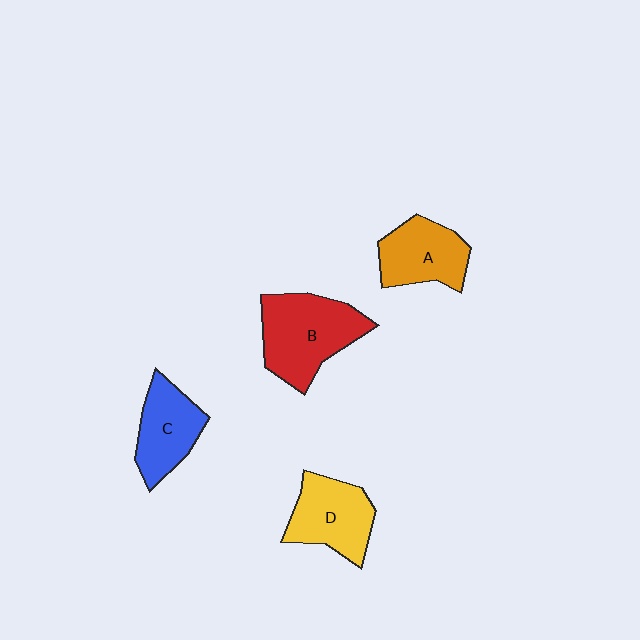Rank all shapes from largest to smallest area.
From largest to smallest: B (red), D (yellow), A (orange), C (blue).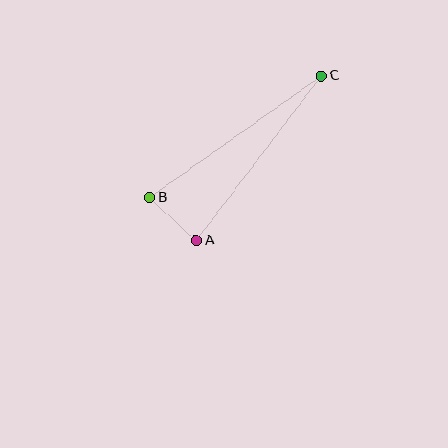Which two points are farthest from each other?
Points B and C are farthest from each other.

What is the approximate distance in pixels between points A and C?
The distance between A and C is approximately 207 pixels.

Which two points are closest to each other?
Points A and B are closest to each other.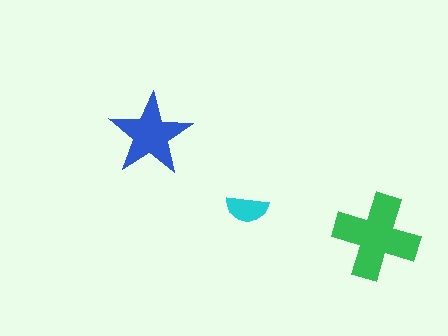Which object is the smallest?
The cyan semicircle.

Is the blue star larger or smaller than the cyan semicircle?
Larger.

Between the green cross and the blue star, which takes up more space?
The green cross.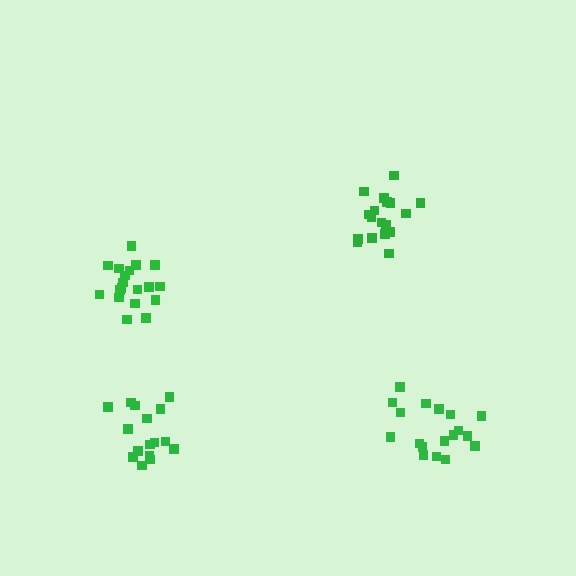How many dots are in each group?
Group 1: 18 dots, Group 2: 18 dots, Group 3: 16 dots, Group 4: 19 dots (71 total).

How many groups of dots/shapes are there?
There are 4 groups.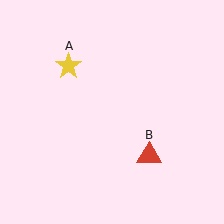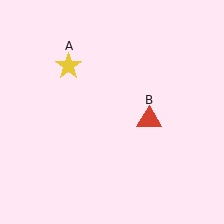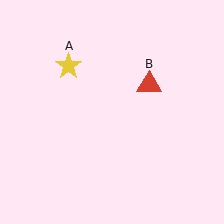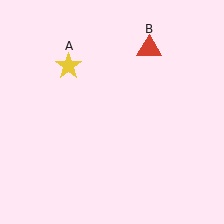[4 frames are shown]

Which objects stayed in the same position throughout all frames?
Yellow star (object A) remained stationary.